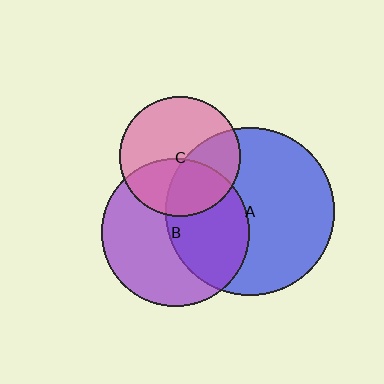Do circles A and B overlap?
Yes.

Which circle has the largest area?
Circle A (blue).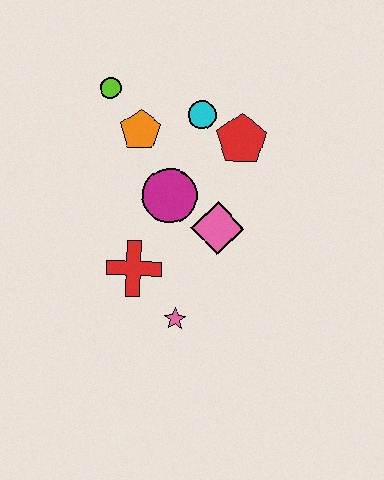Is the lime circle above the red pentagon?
Yes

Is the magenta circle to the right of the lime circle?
Yes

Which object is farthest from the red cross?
The lime circle is farthest from the red cross.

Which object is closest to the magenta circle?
The pink diamond is closest to the magenta circle.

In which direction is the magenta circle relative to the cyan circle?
The magenta circle is below the cyan circle.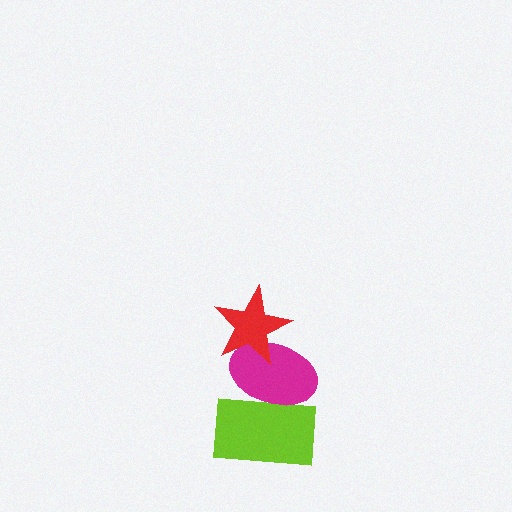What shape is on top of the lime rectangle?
The magenta ellipse is on top of the lime rectangle.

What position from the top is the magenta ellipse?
The magenta ellipse is 2nd from the top.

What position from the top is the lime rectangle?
The lime rectangle is 3rd from the top.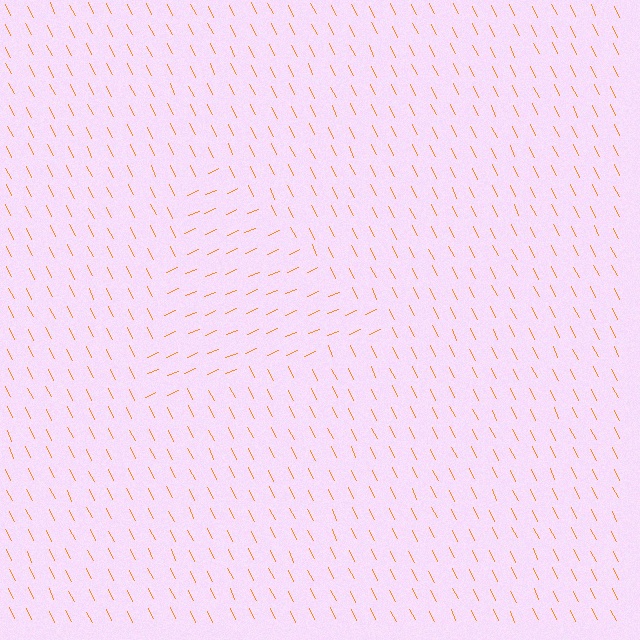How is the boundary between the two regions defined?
The boundary is defined purely by a change in line orientation (approximately 87 degrees difference). All lines are the same color and thickness.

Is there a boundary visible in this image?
Yes, there is a texture boundary formed by a change in line orientation.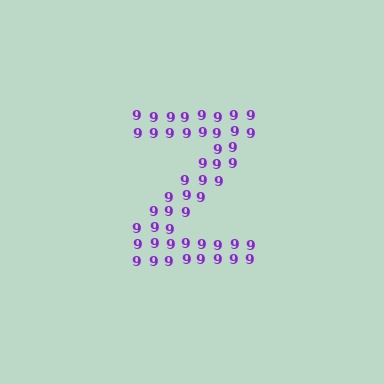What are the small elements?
The small elements are digit 9's.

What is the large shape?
The large shape is the letter Z.